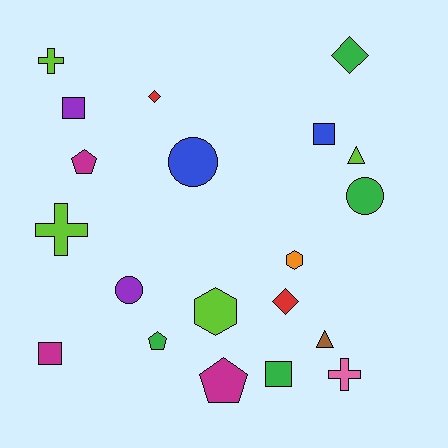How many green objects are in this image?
There are 4 green objects.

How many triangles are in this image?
There are 2 triangles.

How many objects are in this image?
There are 20 objects.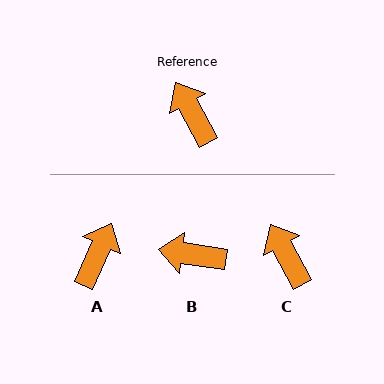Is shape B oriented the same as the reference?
No, it is off by about 53 degrees.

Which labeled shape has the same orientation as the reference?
C.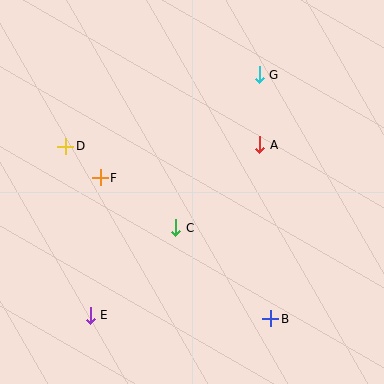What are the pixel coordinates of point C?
Point C is at (176, 228).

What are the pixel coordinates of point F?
Point F is at (100, 178).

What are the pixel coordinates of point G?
Point G is at (259, 75).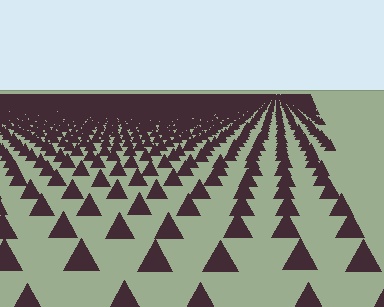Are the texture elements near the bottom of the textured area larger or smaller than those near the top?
Larger. Near the bottom, elements are closer to the viewer and appear at a bigger on-screen size.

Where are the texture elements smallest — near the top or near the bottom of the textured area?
Near the top.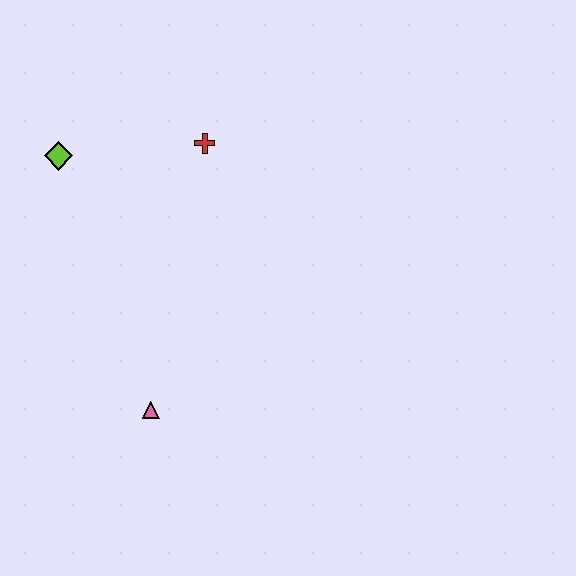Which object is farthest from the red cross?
The pink triangle is farthest from the red cross.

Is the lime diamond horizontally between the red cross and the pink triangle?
No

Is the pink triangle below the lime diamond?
Yes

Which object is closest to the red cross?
The lime diamond is closest to the red cross.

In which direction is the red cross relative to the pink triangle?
The red cross is above the pink triangle.